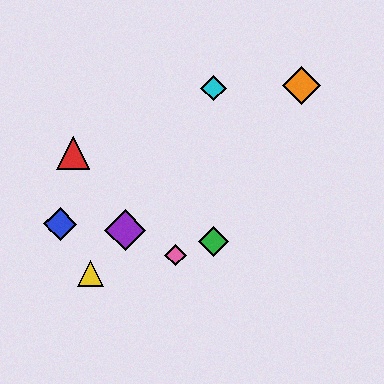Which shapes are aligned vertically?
The green diamond, the cyan diamond are aligned vertically.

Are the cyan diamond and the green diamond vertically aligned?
Yes, both are at x≈214.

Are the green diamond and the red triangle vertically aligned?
No, the green diamond is at x≈213 and the red triangle is at x≈73.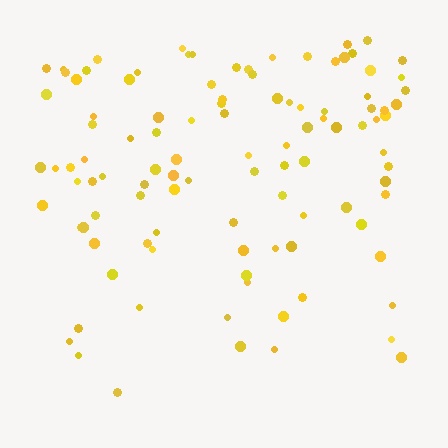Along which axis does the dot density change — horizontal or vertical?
Vertical.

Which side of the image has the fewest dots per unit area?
The bottom.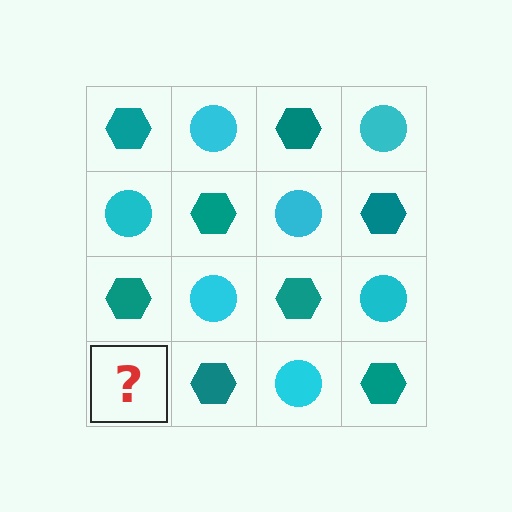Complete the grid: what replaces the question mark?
The question mark should be replaced with a cyan circle.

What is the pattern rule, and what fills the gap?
The rule is that it alternates teal hexagon and cyan circle in a checkerboard pattern. The gap should be filled with a cyan circle.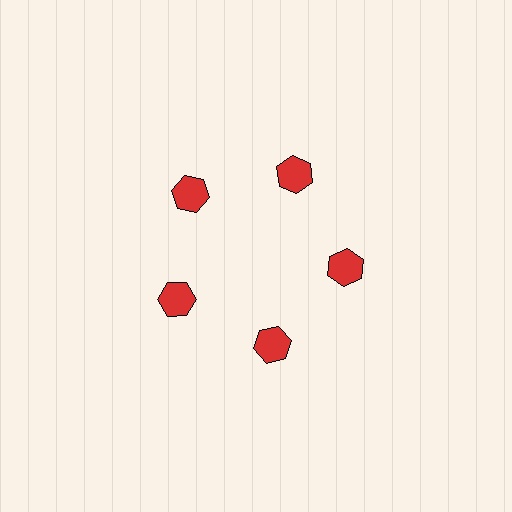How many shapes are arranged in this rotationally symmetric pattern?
There are 5 shapes, arranged in 5 groups of 1.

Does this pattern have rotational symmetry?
Yes, this pattern has 5-fold rotational symmetry. It looks the same after rotating 72 degrees around the center.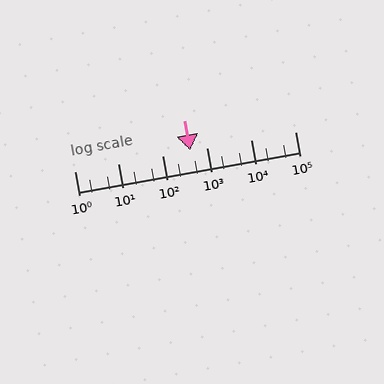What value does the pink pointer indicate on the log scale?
The pointer indicates approximately 410.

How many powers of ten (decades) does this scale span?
The scale spans 5 decades, from 1 to 100000.